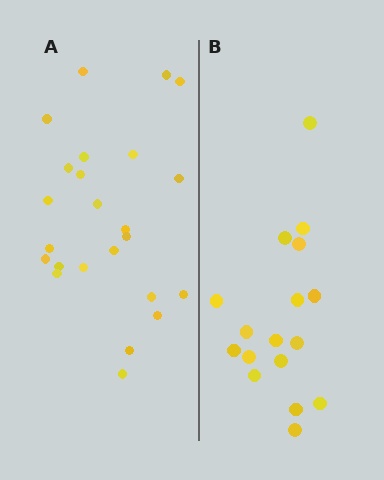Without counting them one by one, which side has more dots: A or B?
Region A (the left region) has more dots.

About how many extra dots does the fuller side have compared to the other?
Region A has roughly 8 or so more dots than region B.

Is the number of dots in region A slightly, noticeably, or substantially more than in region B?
Region A has noticeably more, but not dramatically so. The ratio is roughly 1.4 to 1.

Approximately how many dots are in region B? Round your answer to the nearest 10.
About 20 dots. (The exact count is 17, which rounds to 20.)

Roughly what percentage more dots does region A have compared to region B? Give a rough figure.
About 40% more.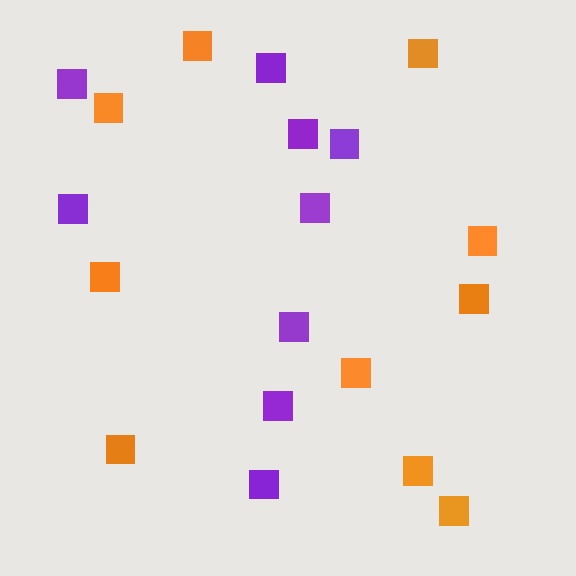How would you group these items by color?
There are 2 groups: one group of orange squares (10) and one group of purple squares (9).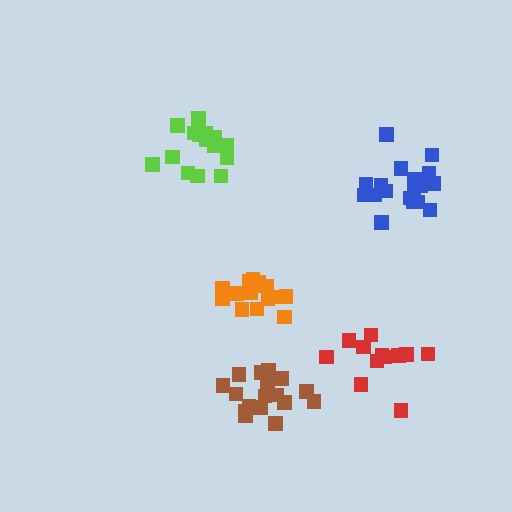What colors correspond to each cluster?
The clusters are colored: blue, orange, red, lime, brown.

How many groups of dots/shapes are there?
There are 5 groups.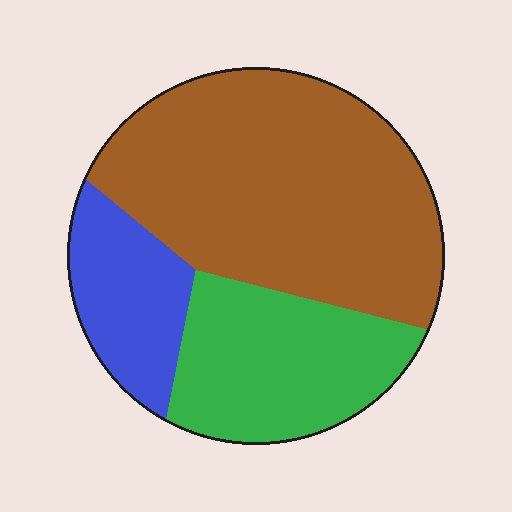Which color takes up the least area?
Blue, at roughly 15%.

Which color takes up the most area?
Brown, at roughly 55%.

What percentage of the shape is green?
Green takes up about one quarter (1/4) of the shape.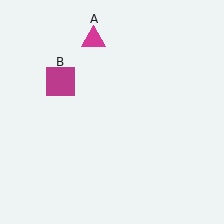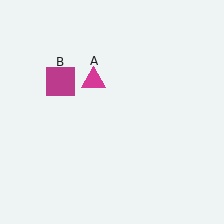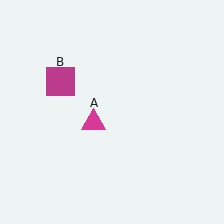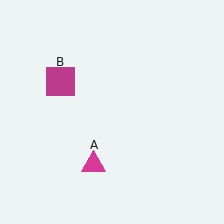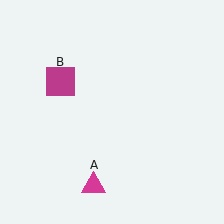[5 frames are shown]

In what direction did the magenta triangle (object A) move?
The magenta triangle (object A) moved down.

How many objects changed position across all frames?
1 object changed position: magenta triangle (object A).